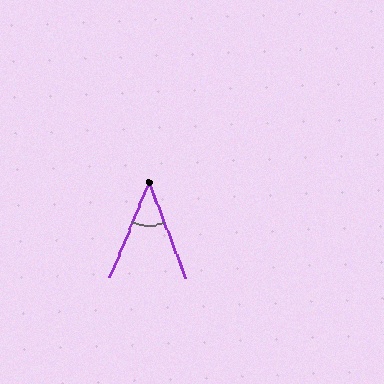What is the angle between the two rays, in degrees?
Approximately 43 degrees.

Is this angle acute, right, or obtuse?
It is acute.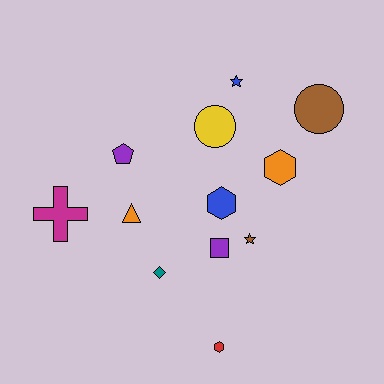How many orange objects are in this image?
There are 2 orange objects.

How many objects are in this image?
There are 12 objects.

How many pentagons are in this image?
There is 1 pentagon.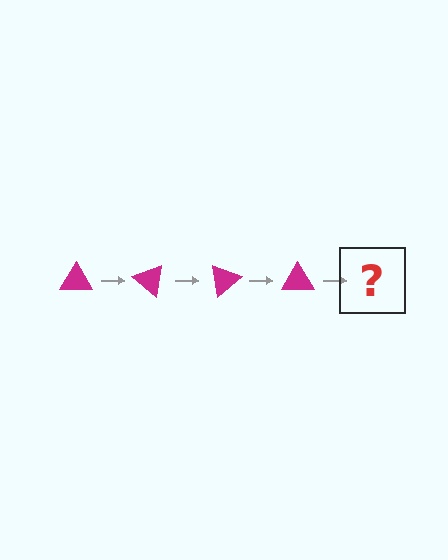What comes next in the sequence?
The next element should be a magenta triangle rotated 160 degrees.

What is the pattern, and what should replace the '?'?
The pattern is that the triangle rotates 40 degrees each step. The '?' should be a magenta triangle rotated 160 degrees.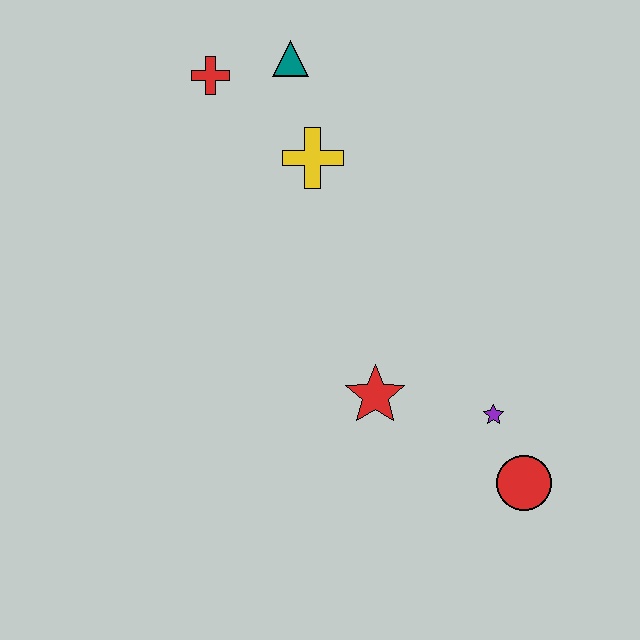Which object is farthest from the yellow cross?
The red circle is farthest from the yellow cross.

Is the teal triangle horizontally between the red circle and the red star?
No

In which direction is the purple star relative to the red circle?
The purple star is above the red circle.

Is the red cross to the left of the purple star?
Yes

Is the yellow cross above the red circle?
Yes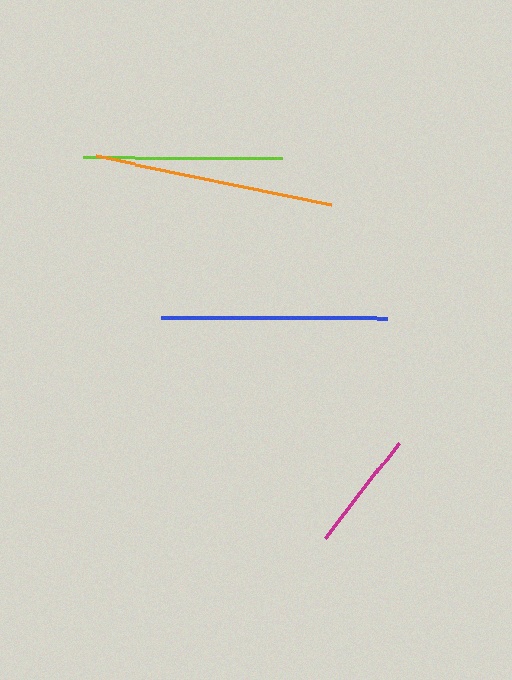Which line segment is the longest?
The orange line is the longest at approximately 240 pixels.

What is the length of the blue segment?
The blue segment is approximately 226 pixels long.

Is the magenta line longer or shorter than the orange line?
The orange line is longer than the magenta line.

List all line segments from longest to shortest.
From longest to shortest: orange, blue, lime, magenta.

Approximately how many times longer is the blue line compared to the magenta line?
The blue line is approximately 1.9 times the length of the magenta line.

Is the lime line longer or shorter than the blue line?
The blue line is longer than the lime line.